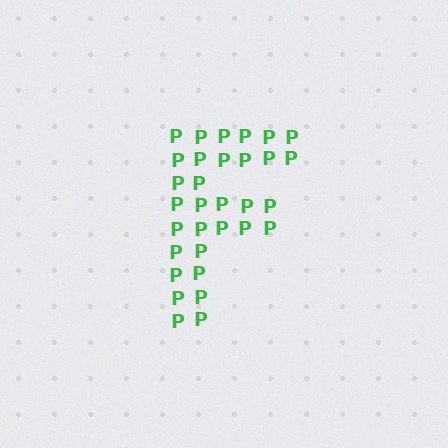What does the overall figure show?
The overall figure shows the letter F.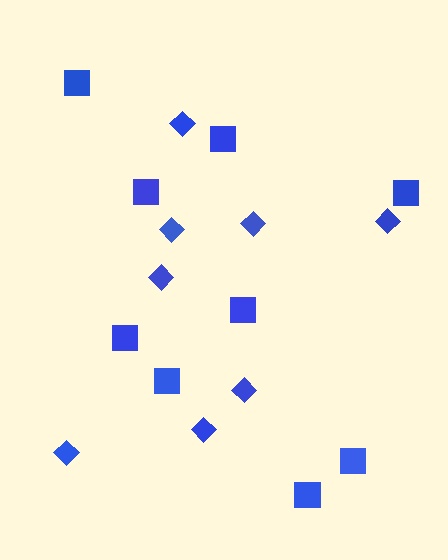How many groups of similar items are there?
There are 2 groups: one group of squares (9) and one group of diamonds (8).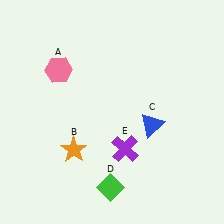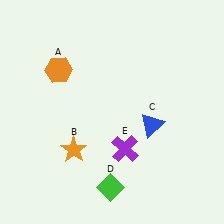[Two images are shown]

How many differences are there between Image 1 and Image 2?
There is 1 difference between the two images.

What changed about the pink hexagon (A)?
In Image 1, A is pink. In Image 2, it changed to orange.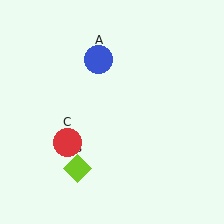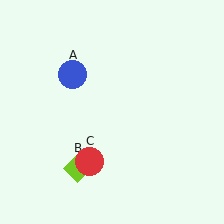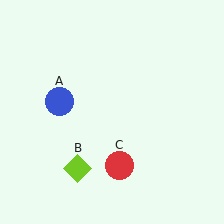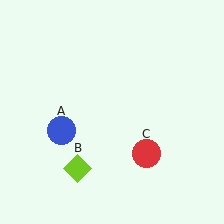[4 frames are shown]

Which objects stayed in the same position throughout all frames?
Lime diamond (object B) remained stationary.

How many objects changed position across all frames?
2 objects changed position: blue circle (object A), red circle (object C).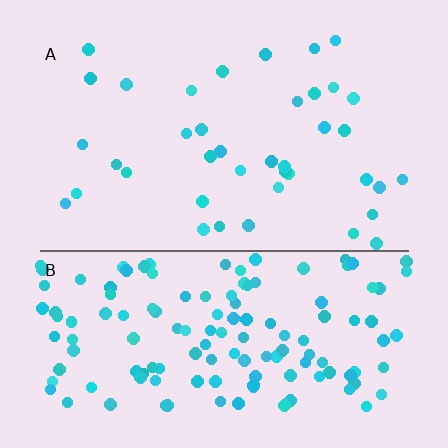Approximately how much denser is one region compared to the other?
Approximately 3.6× — region B over region A.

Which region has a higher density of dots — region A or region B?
B (the bottom).